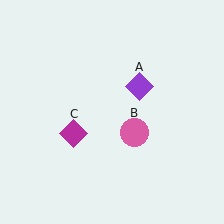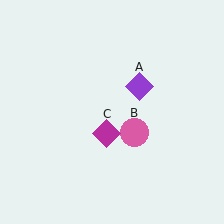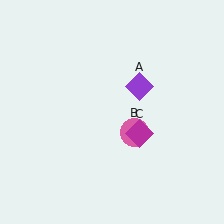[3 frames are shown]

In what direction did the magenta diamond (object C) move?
The magenta diamond (object C) moved right.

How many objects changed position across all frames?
1 object changed position: magenta diamond (object C).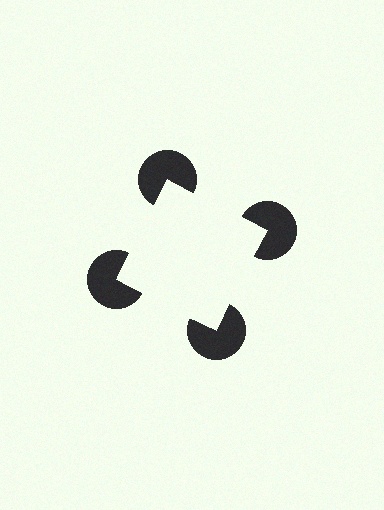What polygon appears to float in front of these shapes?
An illusory square — its edges are inferred from the aligned wedge cuts in the pac-man discs, not physically drawn.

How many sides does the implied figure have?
4 sides.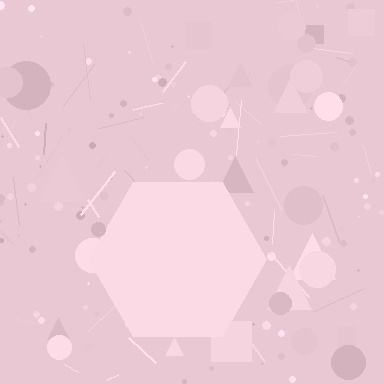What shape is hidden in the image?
A hexagon is hidden in the image.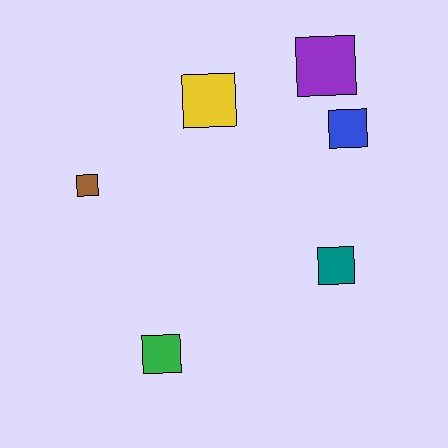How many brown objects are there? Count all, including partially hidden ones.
There is 1 brown object.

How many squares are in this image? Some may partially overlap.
There are 6 squares.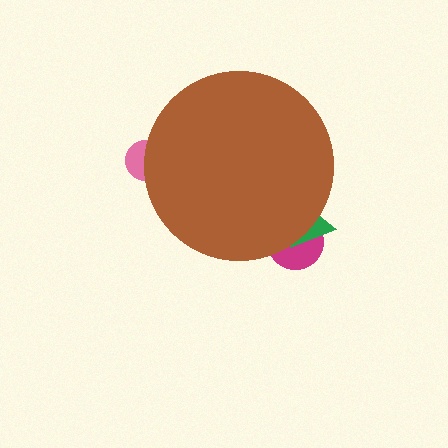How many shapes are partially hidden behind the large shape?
3 shapes are partially hidden.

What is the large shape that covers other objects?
A brown circle.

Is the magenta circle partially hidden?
Yes, the magenta circle is partially hidden behind the brown circle.